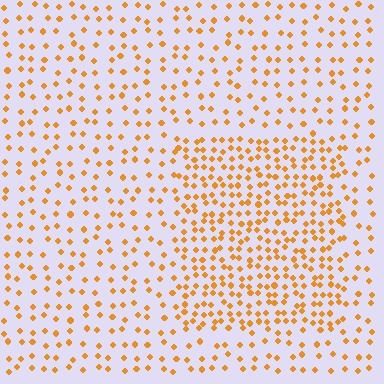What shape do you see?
I see a rectangle.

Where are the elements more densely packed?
The elements are more densely packed inside the rectangle boundary.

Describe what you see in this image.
The image contains small orange elements arranged at two different densities. A rectangle-shaped region is visible where the elements are more densely packed than the surrounding area.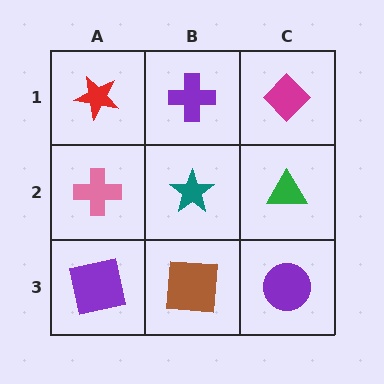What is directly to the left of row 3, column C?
A brown square.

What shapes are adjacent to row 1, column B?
A teal star (row 2, column B), a red star (row 1, column A), a magenta diamond (row 1, column C).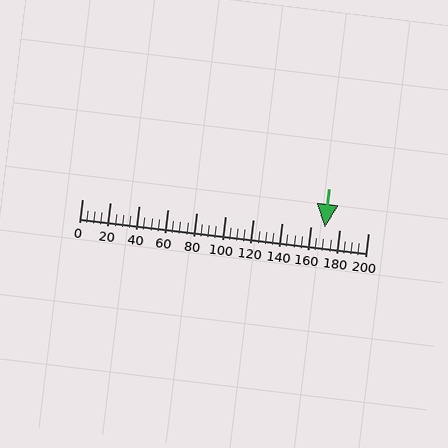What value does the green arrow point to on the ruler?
The green arrow points to approximately 170.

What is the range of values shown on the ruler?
The ruler shows values from 0 to 200.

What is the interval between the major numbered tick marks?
The major tick marks are spaced 20 units apart.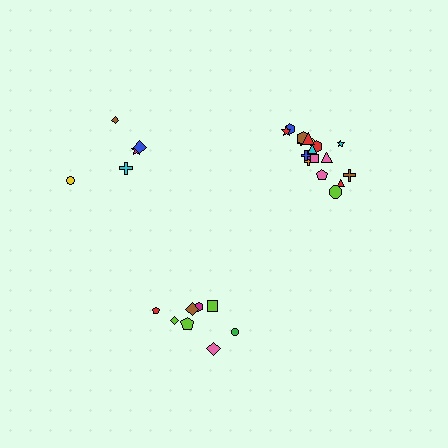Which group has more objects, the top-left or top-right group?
The top-right group.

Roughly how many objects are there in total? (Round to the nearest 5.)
Roughly 30 objects in total.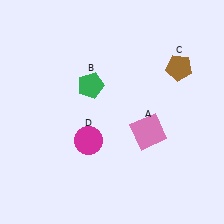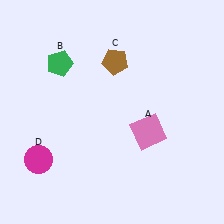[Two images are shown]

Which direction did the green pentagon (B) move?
The green pentagon (B) moved left.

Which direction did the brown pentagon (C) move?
The brown pentagon (C) moved left.